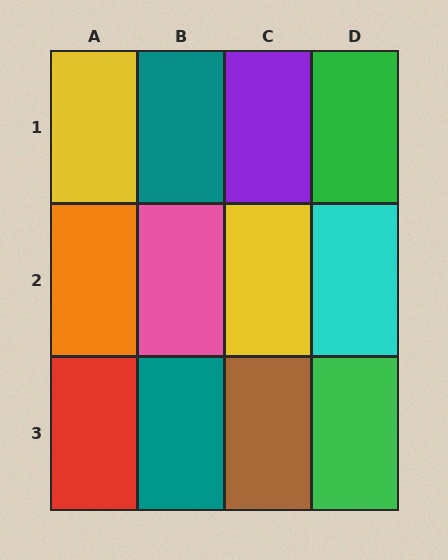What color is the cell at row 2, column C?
Yellow.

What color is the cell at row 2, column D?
Cyan.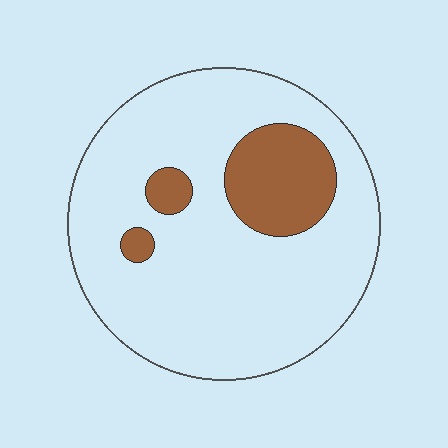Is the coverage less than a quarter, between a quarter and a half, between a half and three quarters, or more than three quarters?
Less than a quarter.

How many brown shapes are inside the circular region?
3.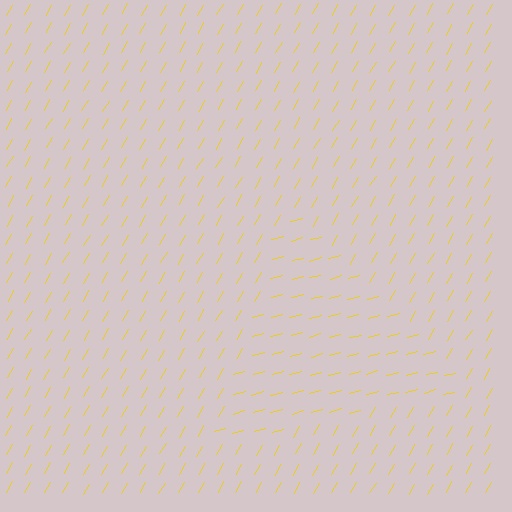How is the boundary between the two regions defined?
The boundary is defined purely by a change in line orientation (approximately 45 degrees difference). All lines are the same color and thickness.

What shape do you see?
I see a triangle.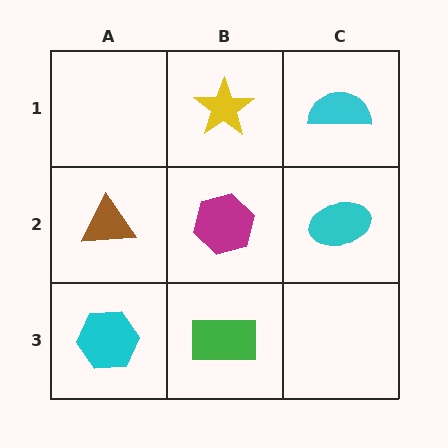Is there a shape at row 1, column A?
No, that cell is empty.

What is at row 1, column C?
A cyan semicircle.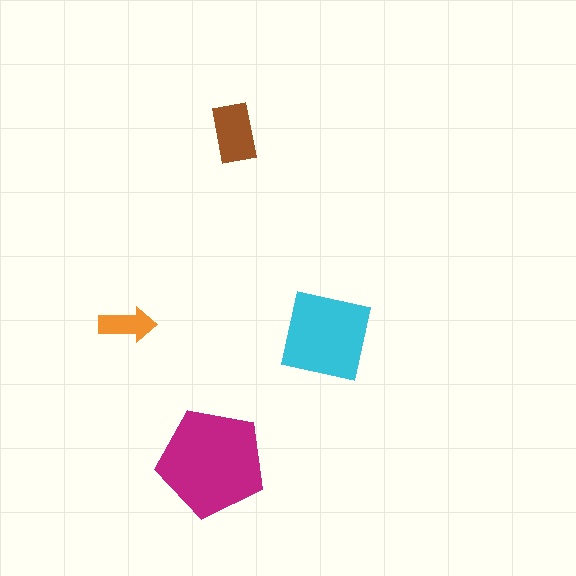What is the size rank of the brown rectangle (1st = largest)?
3rd.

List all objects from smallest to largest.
The orange arrow, the brown rectangle, the cyan square, the magenta pentagon.